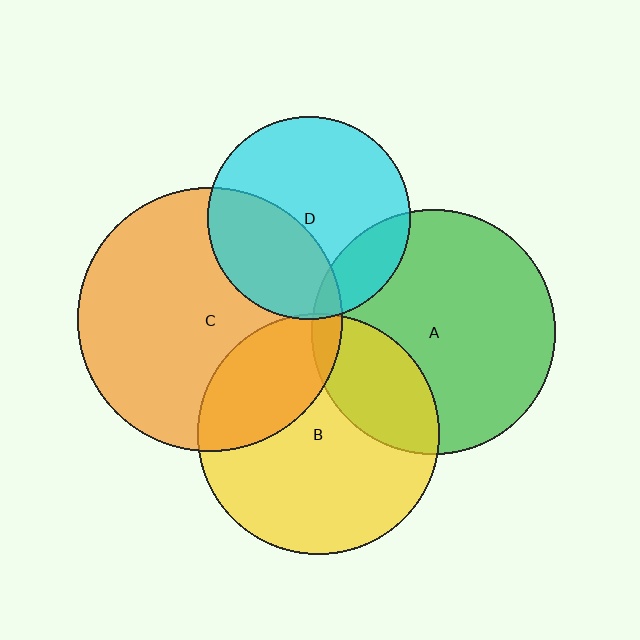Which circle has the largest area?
Circle C (orange).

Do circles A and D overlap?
Yes.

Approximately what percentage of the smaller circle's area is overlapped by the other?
Approximately 15%.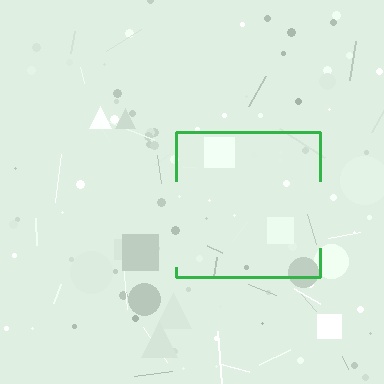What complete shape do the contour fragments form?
The contour fragments form a square.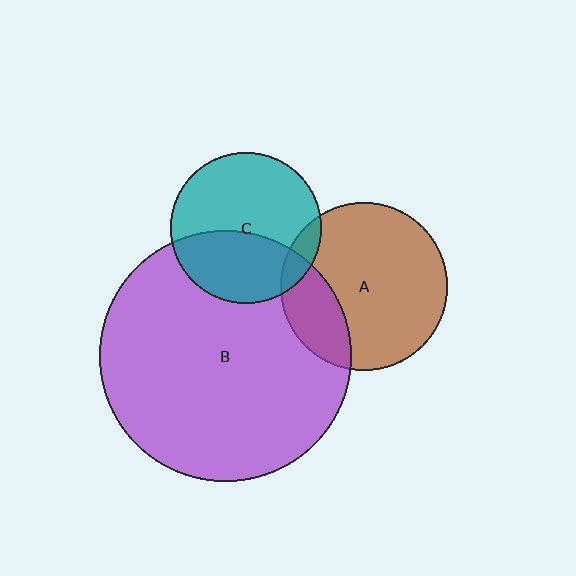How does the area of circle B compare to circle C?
Approximately 2.8 times.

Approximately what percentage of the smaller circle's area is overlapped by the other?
Approximately 25%.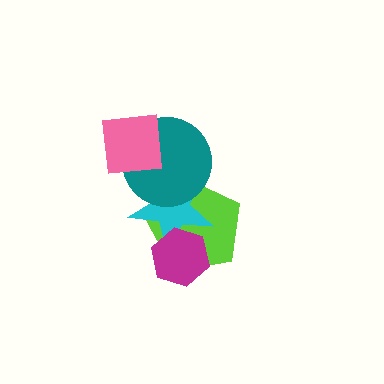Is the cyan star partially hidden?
Yes, it is partially covered by another shape.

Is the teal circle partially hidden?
Yes, it is partially covered by another shape.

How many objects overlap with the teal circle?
3 objects overlap with the teal circle.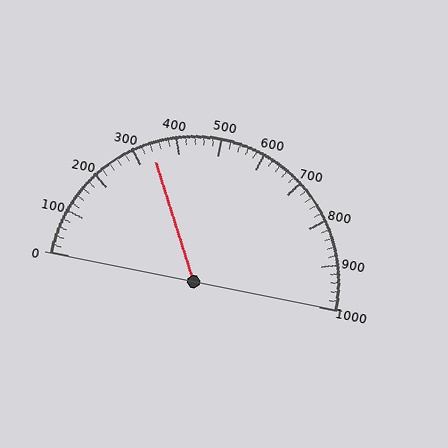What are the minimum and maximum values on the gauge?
The gauge ranges from 0 to 1000.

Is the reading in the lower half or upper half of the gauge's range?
The reading is in the lower half of the range (0 to 1000).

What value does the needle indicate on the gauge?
The needle indicates approximately 340.